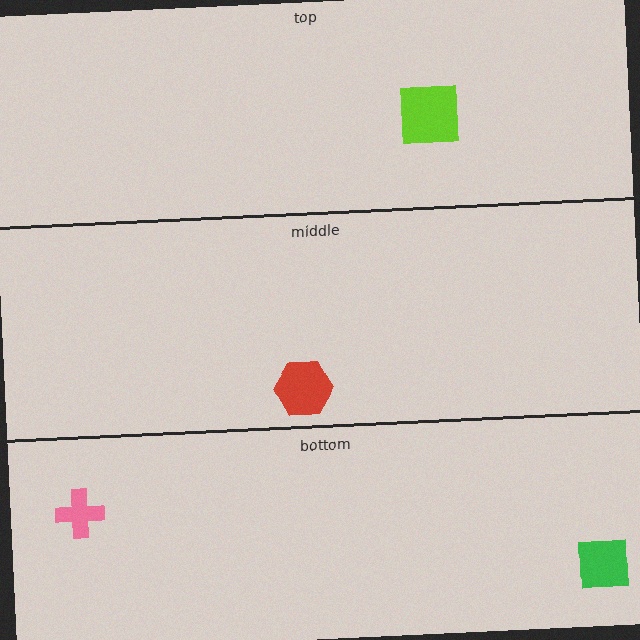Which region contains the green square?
The bottom region.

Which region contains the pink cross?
The bottom region.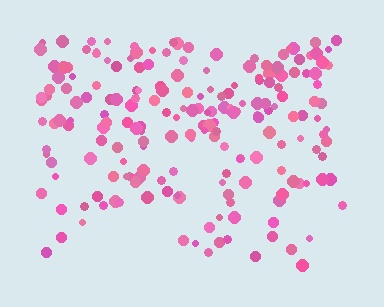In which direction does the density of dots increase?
From bottom to top, with the top side densest.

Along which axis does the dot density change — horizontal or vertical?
Vertical.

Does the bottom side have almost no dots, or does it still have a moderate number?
Still a moderate number, just noticeably fewer than the top.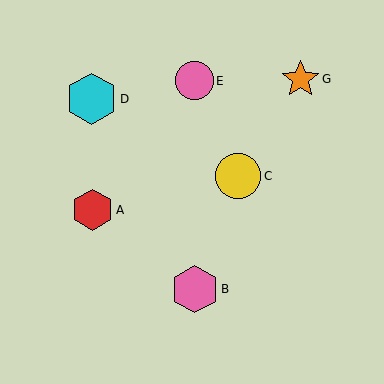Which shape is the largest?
The cyan hexagon (labeled D) is the largest.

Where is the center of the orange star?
The center of the orange star is at (300, 79).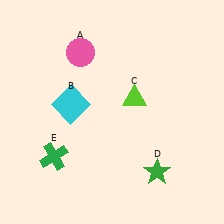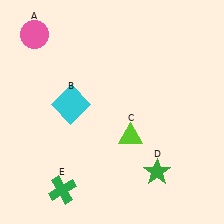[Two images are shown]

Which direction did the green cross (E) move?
The green cross (E) moved down.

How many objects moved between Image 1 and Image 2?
3 objects moved between the two images.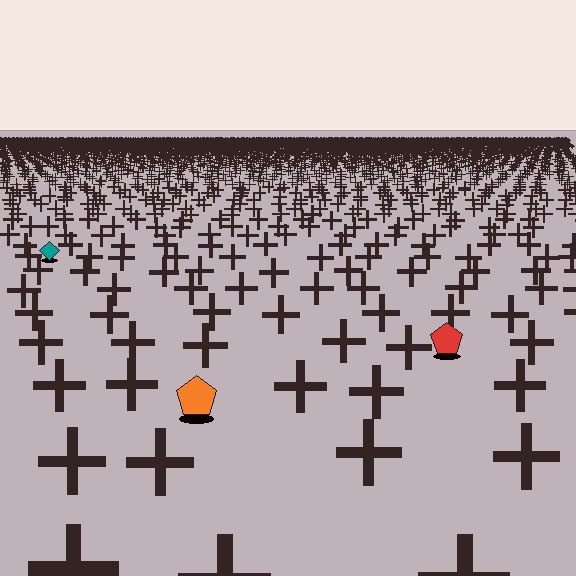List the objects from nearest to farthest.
From nearest to farthest: the orange pentagon, the red pentagon, the teal diamond.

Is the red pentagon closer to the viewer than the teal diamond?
Yes. The red pentagon is closer — you can tell from the texture gradient: the ground texture is coarser near it.